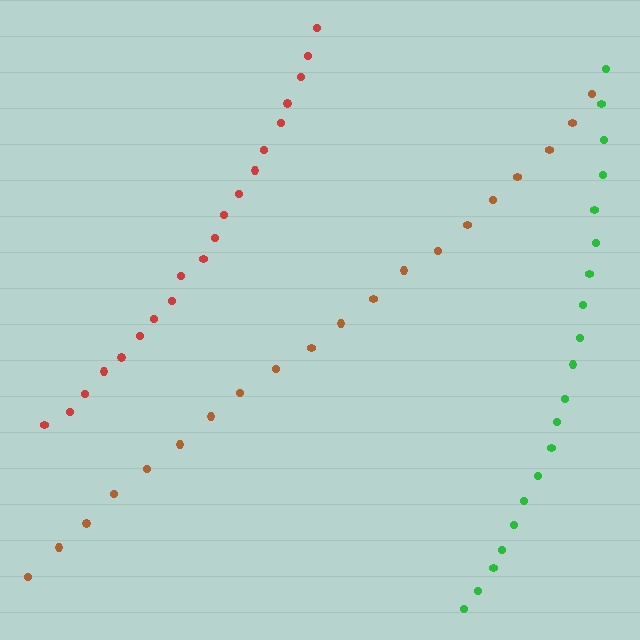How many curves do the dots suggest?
There are 3 distinct paths.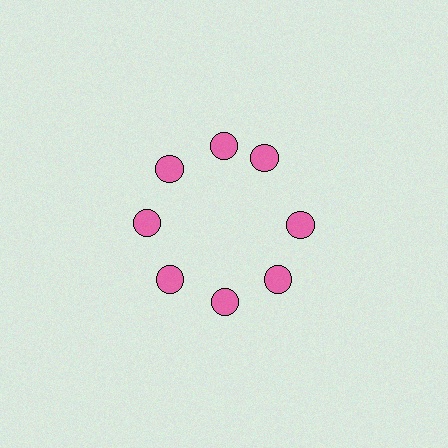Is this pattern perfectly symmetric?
No. The 8 pink circles are arranged in a ring, but one element near the 2 o'clock position is rotated out of alignment along the ring, breaking the 8-fold rotational symmetry.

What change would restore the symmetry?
The symmetry would be restored by rotating it back into even spacing with its neighbors so that all 8 circles sit at equal angles and equal distance from the center.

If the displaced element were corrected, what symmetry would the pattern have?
It would have 8-fold rotational symmetry — the pattern would map onto itself every 45 degrees.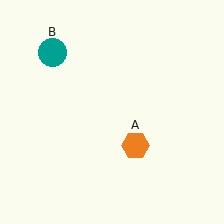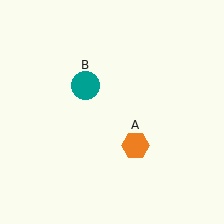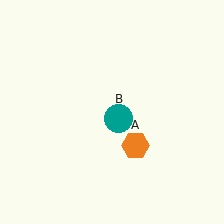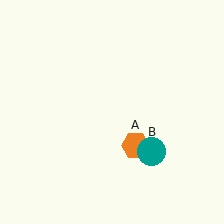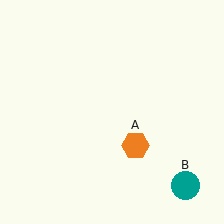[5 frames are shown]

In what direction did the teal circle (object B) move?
The teal circle (object B) moved down and to the right.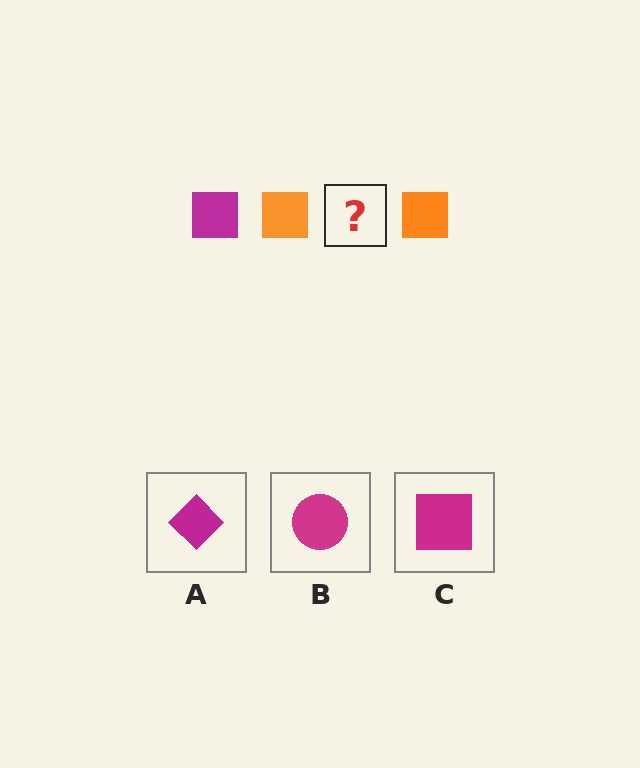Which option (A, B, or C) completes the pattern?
C.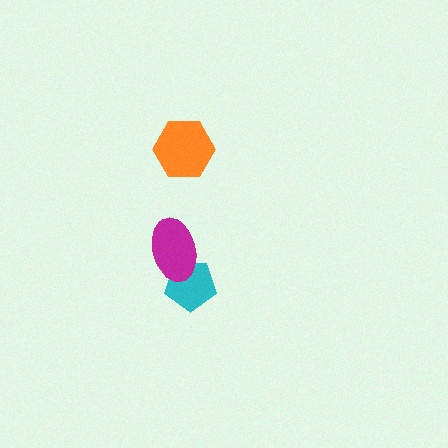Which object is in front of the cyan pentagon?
The magenta ellipse is in front of the cyan pentagon.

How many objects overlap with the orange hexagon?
0 objects overlap with the orange hexagon.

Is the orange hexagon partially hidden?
No, no other shape covers it.